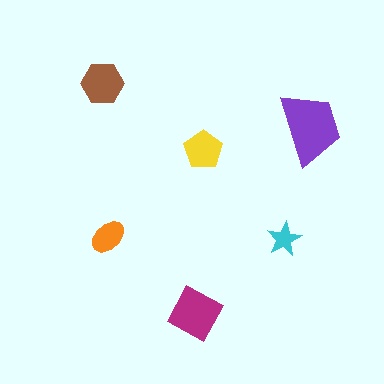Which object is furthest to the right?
The purple trapezoid is rightmost.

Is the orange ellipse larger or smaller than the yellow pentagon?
Smaller.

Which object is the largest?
The purple trapezoid.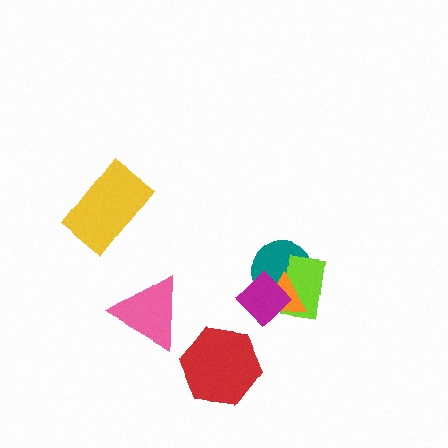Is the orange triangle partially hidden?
Yes, it is partially covered by another shape.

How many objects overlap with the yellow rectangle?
0 objects overlap with the yellow rectangle.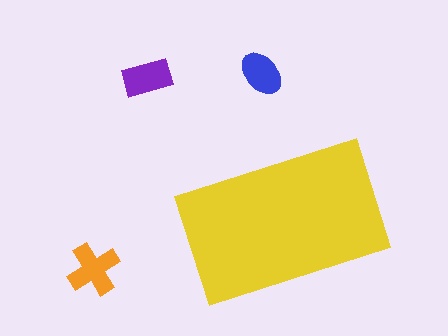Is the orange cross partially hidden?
No, the orange cross is fully visible.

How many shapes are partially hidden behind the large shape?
0 shapes are partially hidden.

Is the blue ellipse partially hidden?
No, the blue ellipse is fully visible.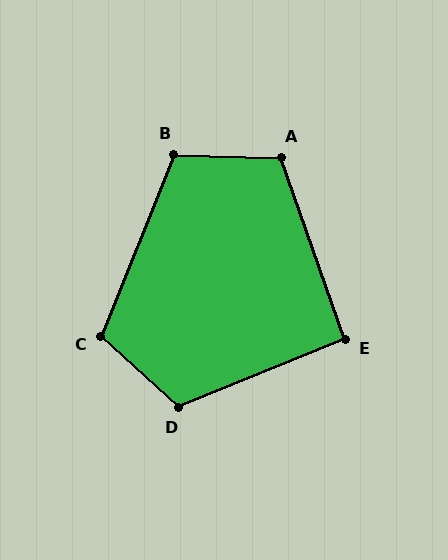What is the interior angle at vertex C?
Approximately 111 degrees (obtuse).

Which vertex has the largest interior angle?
D, at approximately 115 degrees.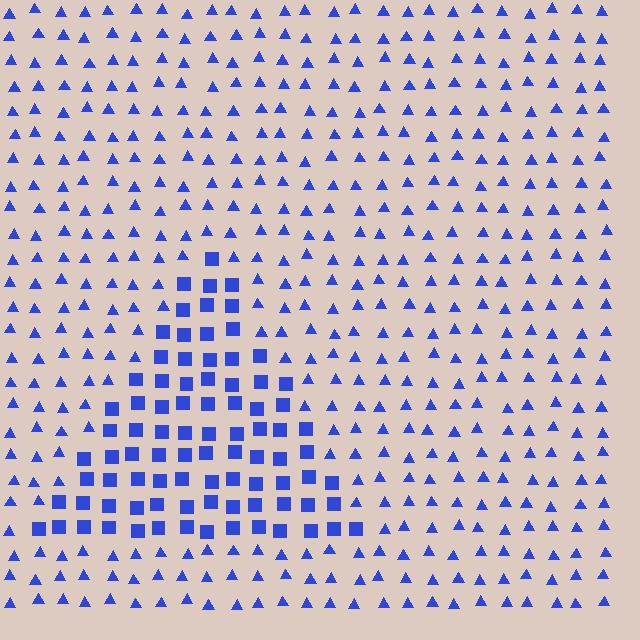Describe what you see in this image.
The image is filled with small blue elements arranged in a uniform grid. A triangle-shaped region contains squares, while the surrounding area contains triangles. The boundary is defined purely by the change in element shape.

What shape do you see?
I see a triangle.